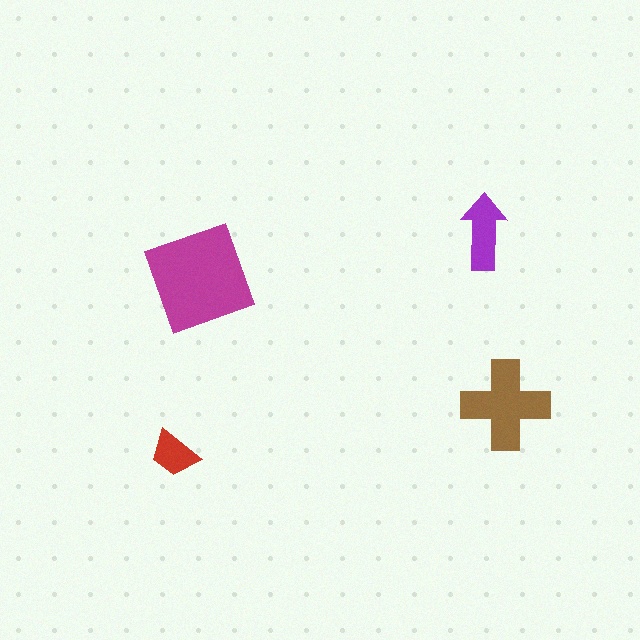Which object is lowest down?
The red trapezoid is bottommost.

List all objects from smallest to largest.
The red trapezoid, the purple arrow, the brown cross, the magenta diamond.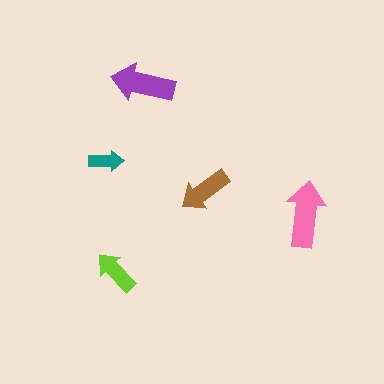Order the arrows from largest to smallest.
the pink one, the purple one, the brown one, the lime one, the teal one.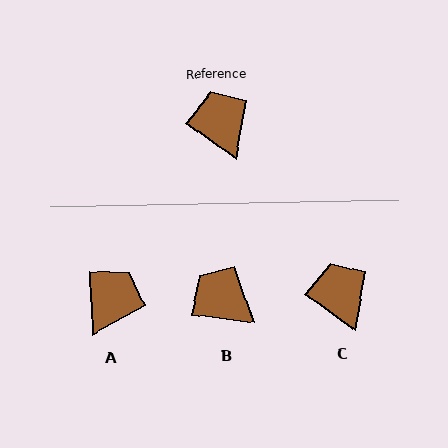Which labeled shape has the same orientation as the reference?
C.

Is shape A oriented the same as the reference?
No, it is off by about 52 degrees.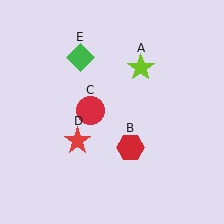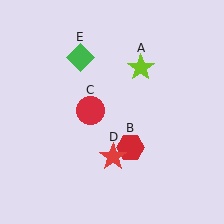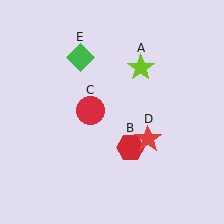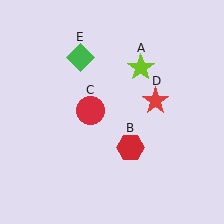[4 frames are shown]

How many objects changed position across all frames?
1 object changed position: red star (object D).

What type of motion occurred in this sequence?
The red star (object D) rotated counterclockwise around the center of the scene.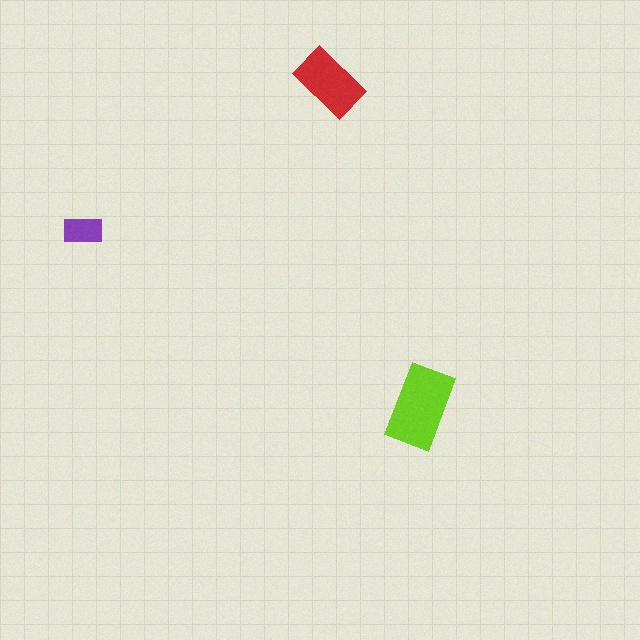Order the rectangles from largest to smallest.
the lime one, the red one, the purple one.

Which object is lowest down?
The lime rectangle is bottommost.